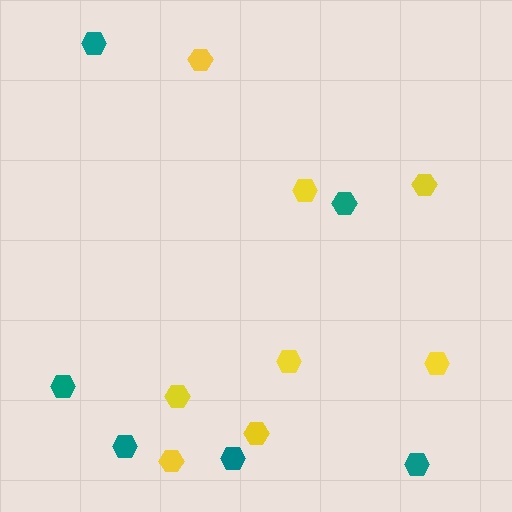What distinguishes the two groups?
There are 2 groups: one group of teal hexagons (6) and one group of yellow hexagons (8).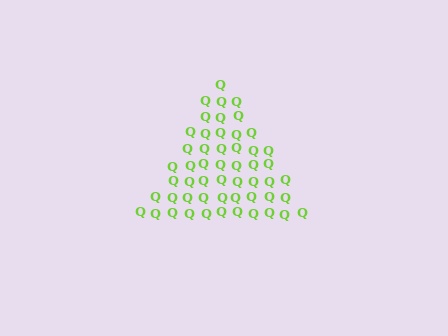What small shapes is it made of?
It is made of small letter Q's.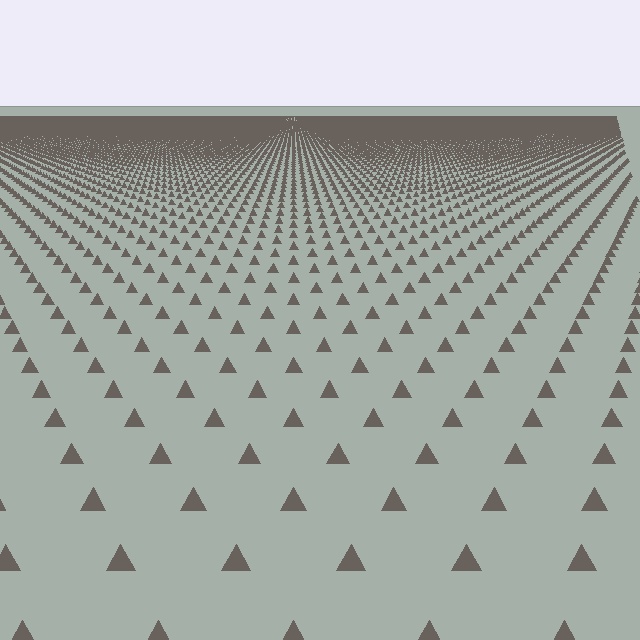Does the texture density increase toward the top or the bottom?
Density increases toward the top.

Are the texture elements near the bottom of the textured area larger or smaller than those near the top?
Larger. Near the bottom, elements are closer to the viewer and appear at a bigger on-screen size.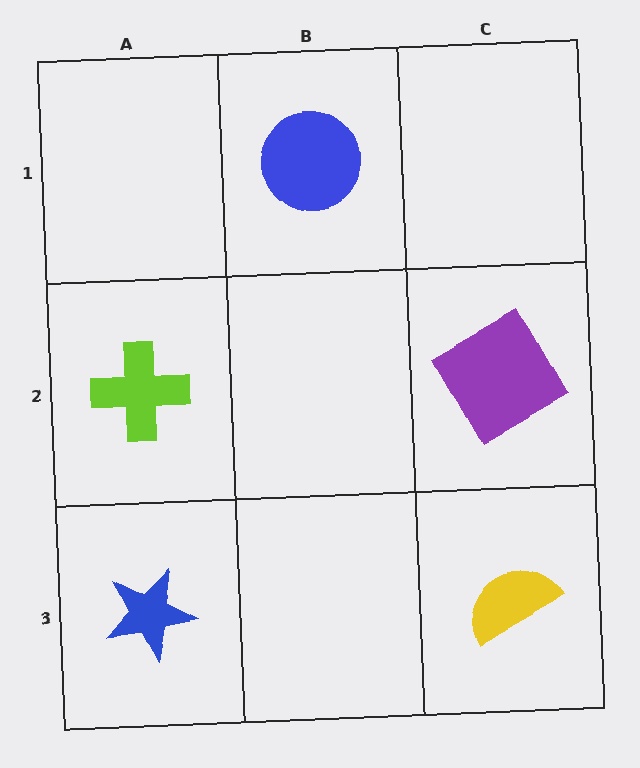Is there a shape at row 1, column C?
No, that cell is empty.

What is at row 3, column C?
A yellow semicircle.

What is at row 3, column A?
A blue star.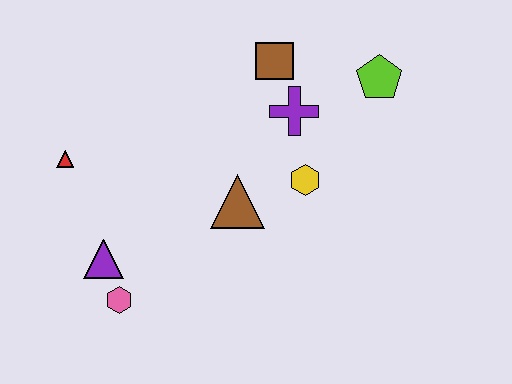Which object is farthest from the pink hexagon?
The lime pentagon is farthest from the pink hexagon.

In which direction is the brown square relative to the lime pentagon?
The brown square is to the left of the lime pentagon.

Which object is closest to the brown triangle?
The yellow hexagon is closest to the brown triangle.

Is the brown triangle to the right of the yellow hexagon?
No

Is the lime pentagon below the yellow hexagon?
No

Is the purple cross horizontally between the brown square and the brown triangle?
No